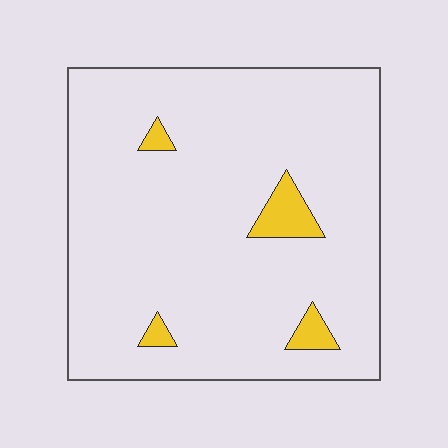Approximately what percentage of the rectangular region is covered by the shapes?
Approximately 5%.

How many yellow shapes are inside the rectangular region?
4.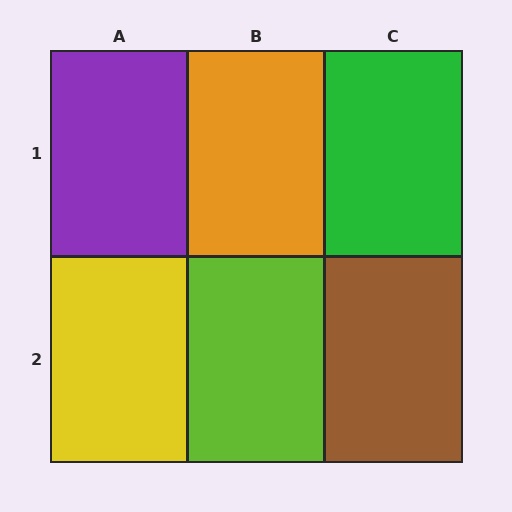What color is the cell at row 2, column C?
Brown.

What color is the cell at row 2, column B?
Lime.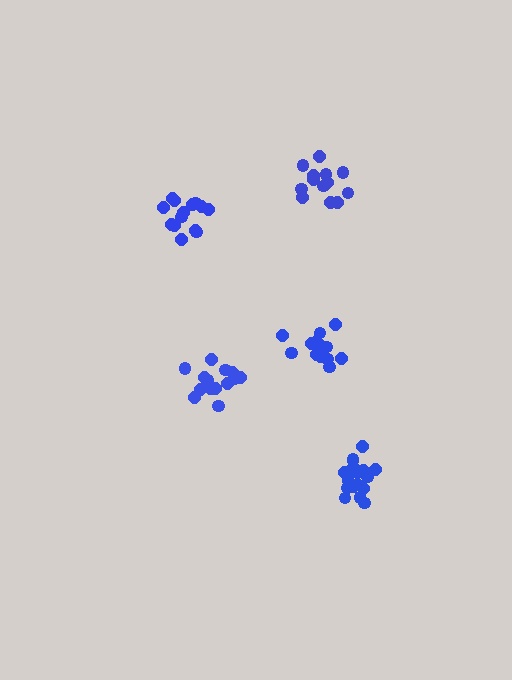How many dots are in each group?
Group 1: 14 dots, Group 2: 14 dots, Group 3: 15 dots, Group 4: 13 dots, Group 5: 18 dots (74 total).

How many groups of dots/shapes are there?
There are 5 groups.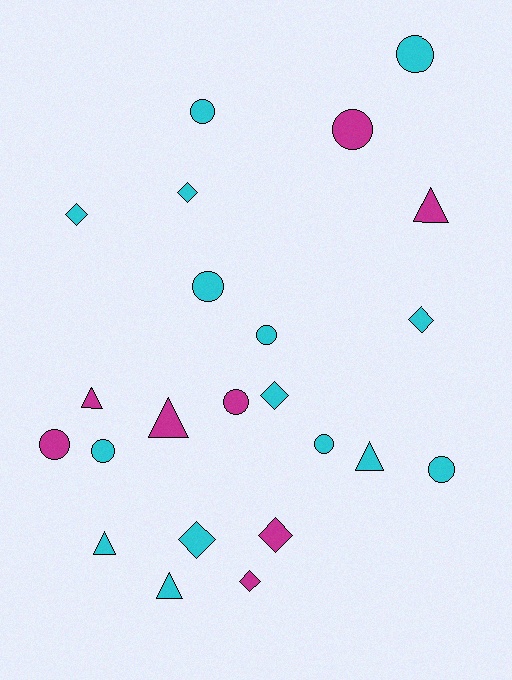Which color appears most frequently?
Cyan, with 15 objects.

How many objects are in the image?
There are 23 objects.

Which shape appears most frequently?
Circle, with 10 objects.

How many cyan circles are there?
There are 7 cyan circles.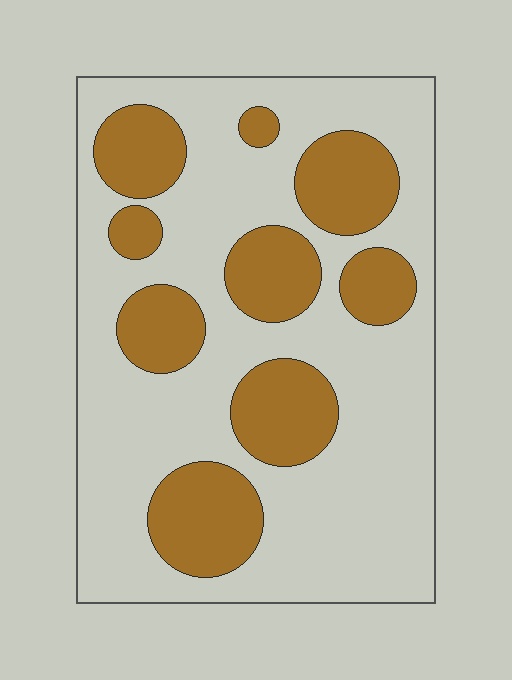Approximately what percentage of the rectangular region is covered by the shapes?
Approximately 30%.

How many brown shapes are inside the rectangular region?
9.